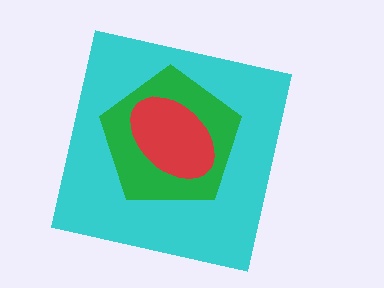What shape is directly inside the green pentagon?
The red ellipse.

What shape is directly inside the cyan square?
The green pentagon.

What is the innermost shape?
The red ellipse.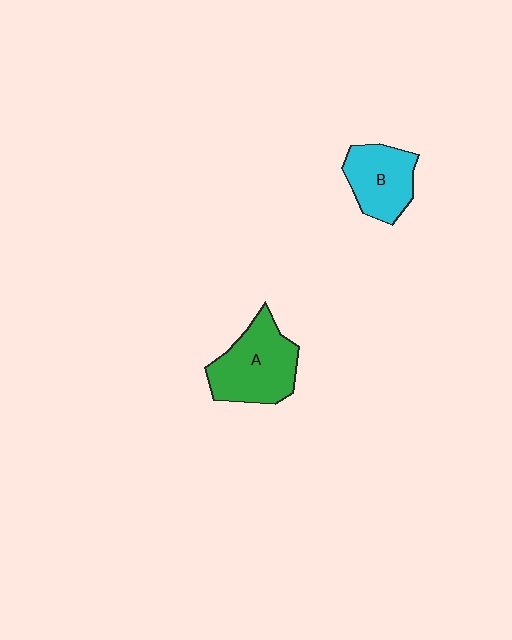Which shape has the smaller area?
Shape B (cyan).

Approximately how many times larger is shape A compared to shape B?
Approximately 1.3 times.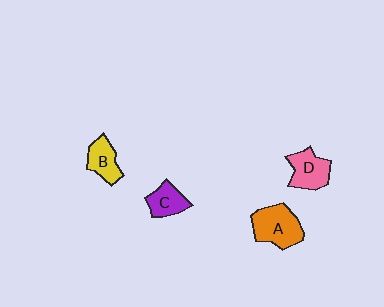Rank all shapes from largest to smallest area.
From largest to smallest: A (orange), D (pink), B (yellow), C (purple).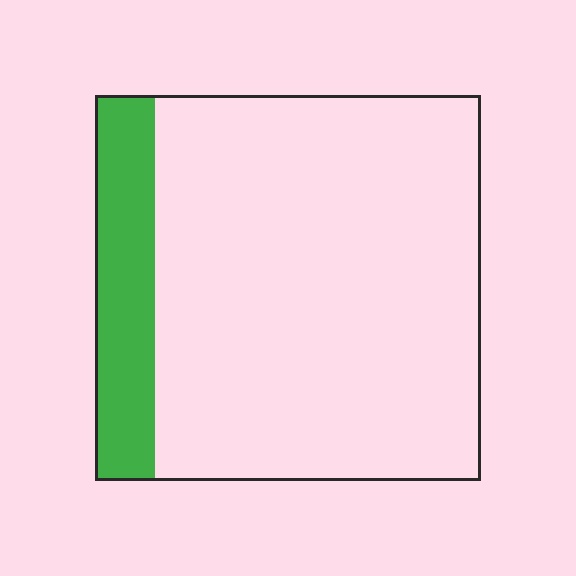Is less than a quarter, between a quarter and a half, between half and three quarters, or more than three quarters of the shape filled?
Less than a quarter.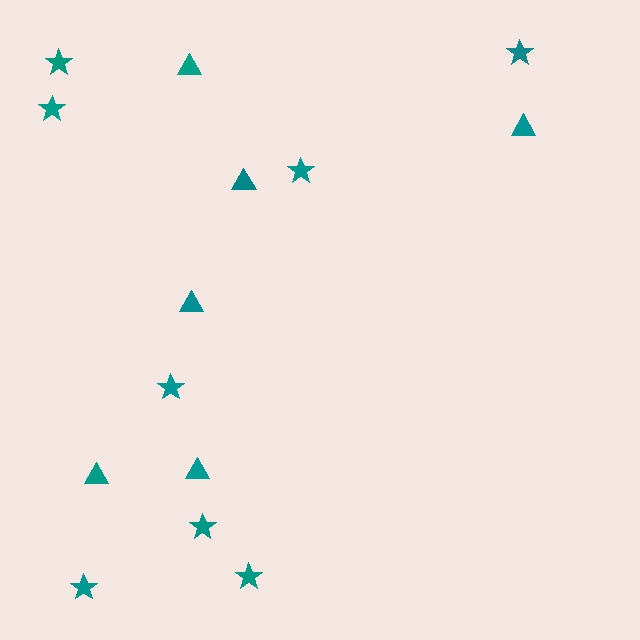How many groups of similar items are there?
There are 2 groups: one group of stars (8) and one group of triangles (6).